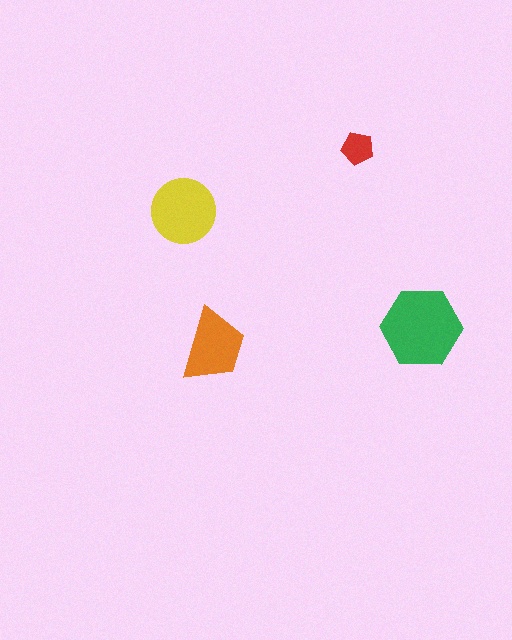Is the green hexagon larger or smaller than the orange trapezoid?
Larger.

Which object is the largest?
The green hexagon.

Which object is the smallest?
The red pentagon.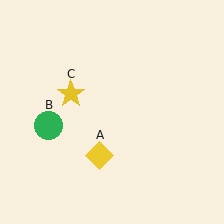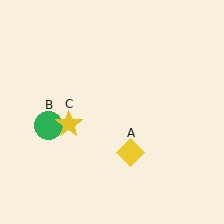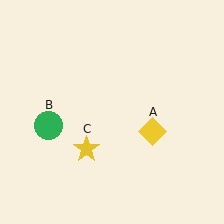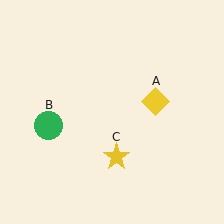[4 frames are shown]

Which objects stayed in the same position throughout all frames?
Green circle (object B) remained stationary.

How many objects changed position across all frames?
2 objects changed position: yellow diamond (object A), yellow star (object C).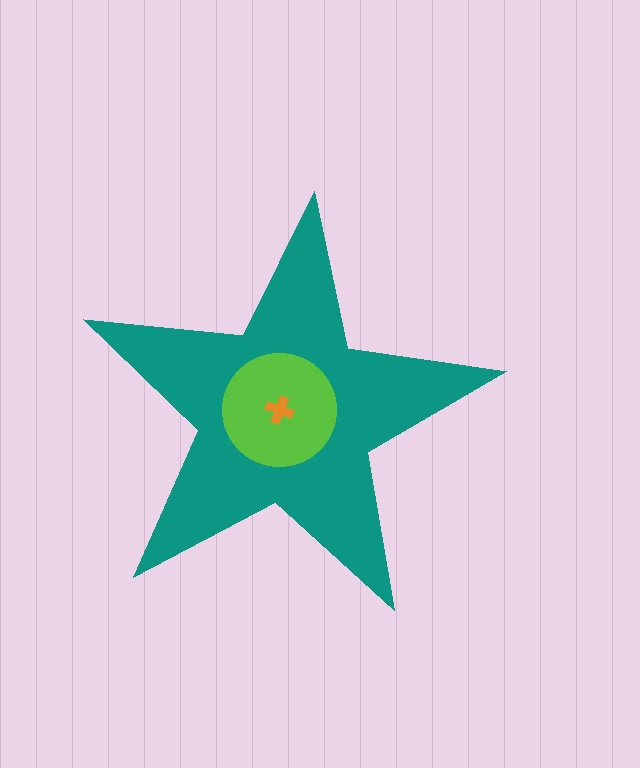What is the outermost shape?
The teal star.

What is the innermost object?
The orange cross.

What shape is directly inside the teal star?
The lime circle.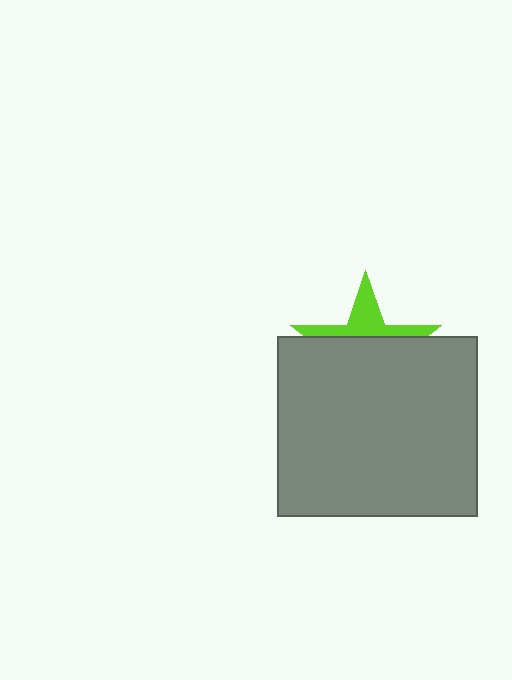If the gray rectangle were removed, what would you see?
You would see the complete lime star.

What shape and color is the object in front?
The object in front is a gray rectangle.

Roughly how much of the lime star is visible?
A small part of it is visible (roughly 33%).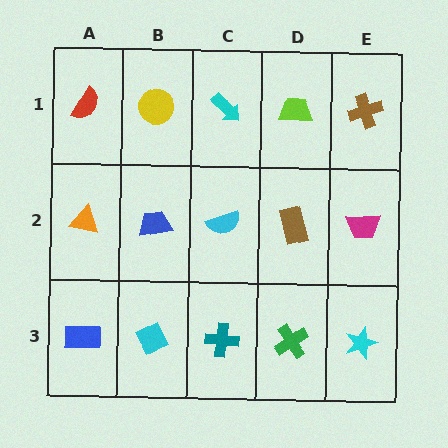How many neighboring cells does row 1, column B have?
3.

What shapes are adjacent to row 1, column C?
A cyan semicircle (row 2, column C), a yellow circle (row 1, column B), a lime trapezoid (row 1, column D).